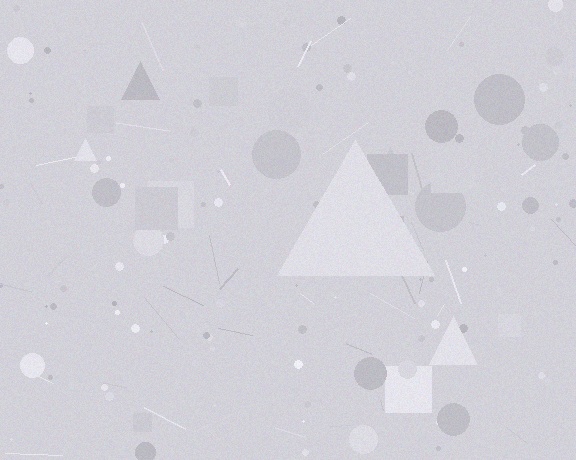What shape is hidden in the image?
A triangle is hidden in the image.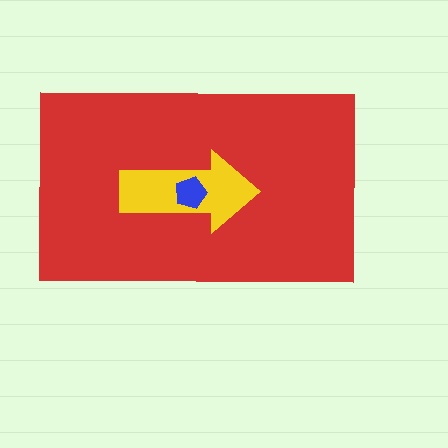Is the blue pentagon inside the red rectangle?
Yes.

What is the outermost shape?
The red rectangle.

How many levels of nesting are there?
3.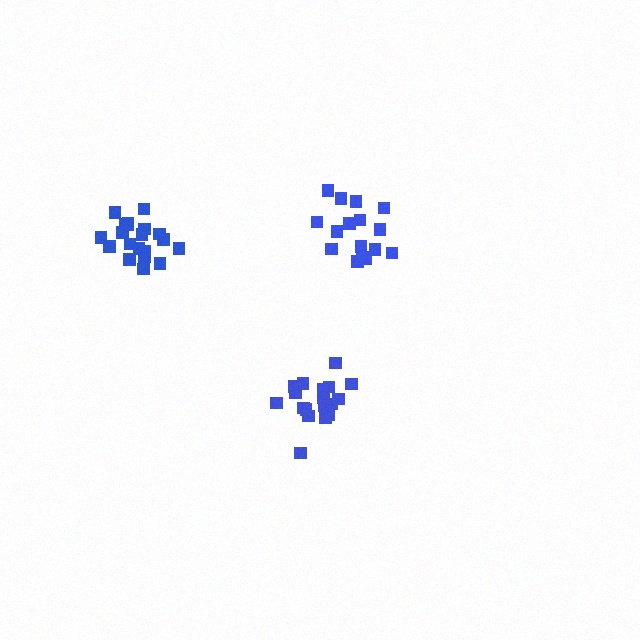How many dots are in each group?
Group 1: 18 dots, Group 2: 16 dots, Group 3: 20 dots (54 total).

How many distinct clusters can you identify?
There are 3 distinct clusters.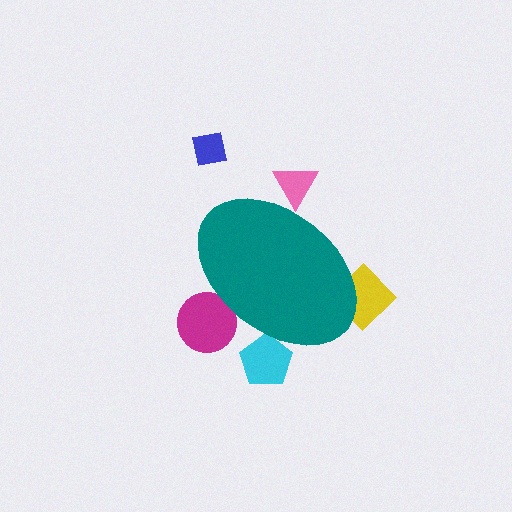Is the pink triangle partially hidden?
Yes, the pink triangle is partially hidden behind the teal ellipse.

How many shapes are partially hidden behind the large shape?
4 shapes are partially hidden.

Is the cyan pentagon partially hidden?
Yes, the cyan pentagon is partially hidden behind the teal ellipse.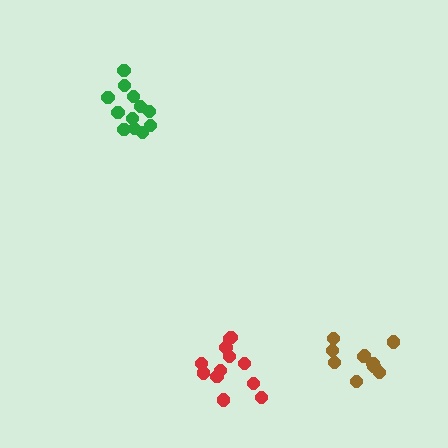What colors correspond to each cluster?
The clusters are colored: brown, red, green.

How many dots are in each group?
Group 1: 10 dots, Group 2: 12 dots, Group 3: 12 dots (34 total).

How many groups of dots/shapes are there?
There are 3 groups.